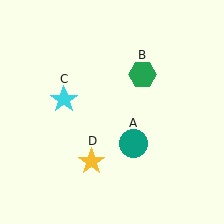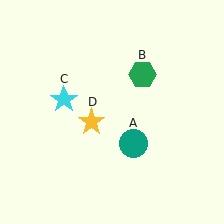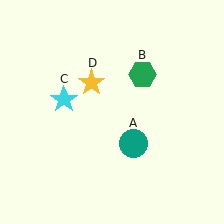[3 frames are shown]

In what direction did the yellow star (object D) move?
The yellow star (object D) moved up.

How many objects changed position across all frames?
1 object changed position: yellow star (object D).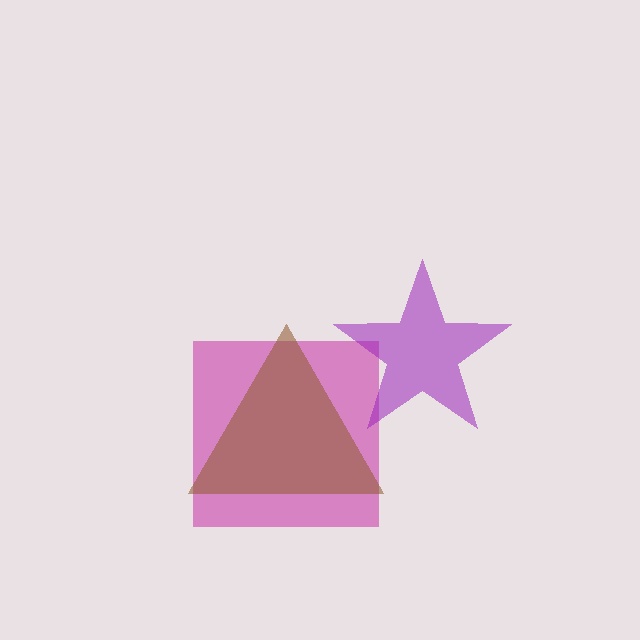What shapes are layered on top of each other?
The layered shapes are: a magenta square, a purple star, a brown triangle.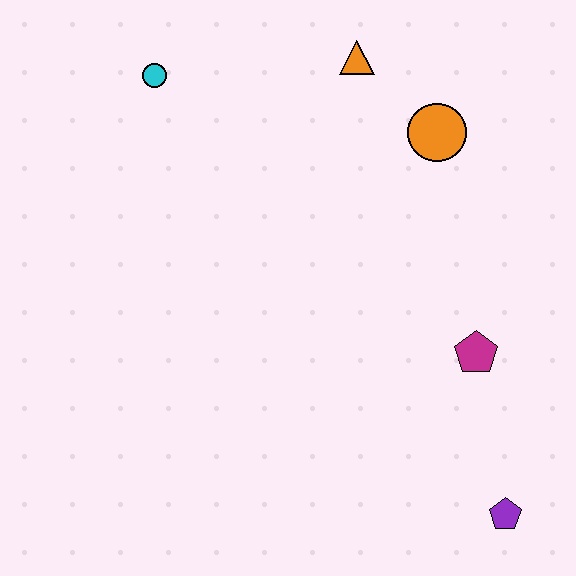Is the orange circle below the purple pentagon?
No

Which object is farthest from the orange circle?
The purple pentagon is farthest from the orange circle.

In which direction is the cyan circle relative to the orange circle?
The cyan circle is to the left of the orange circle.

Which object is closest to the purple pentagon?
The magenta pentagon is closest to the purple pentagon.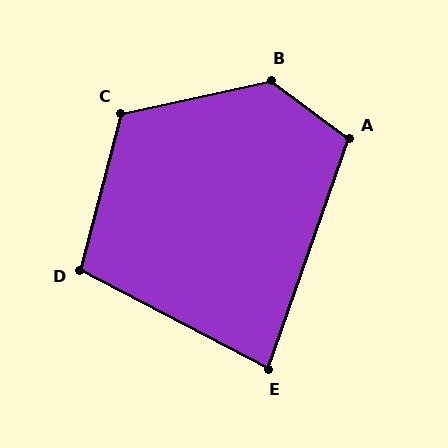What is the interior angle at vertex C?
Approximately 117 degrees (obtuse).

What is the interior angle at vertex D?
Approximately 103 degrees (obtuse).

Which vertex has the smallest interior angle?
E, at approximately 82 degrees.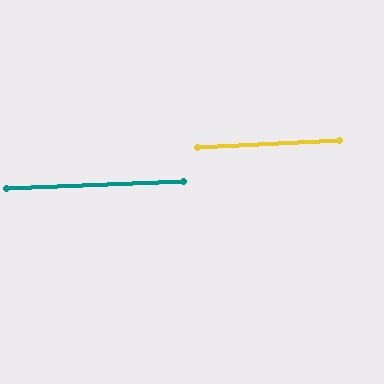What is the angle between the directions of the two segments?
Approximately 1 degree.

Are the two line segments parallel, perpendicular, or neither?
Parallel — their directions differ by only 0.7°.